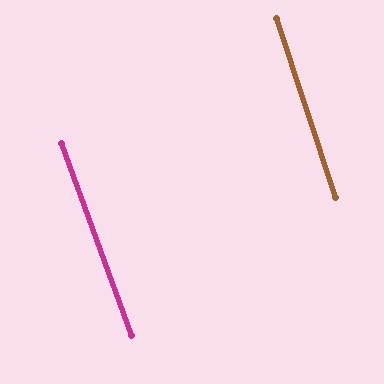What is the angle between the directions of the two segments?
Approximately 2 degrees.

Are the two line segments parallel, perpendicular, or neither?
Parallel — their directions differ by only 1.8°.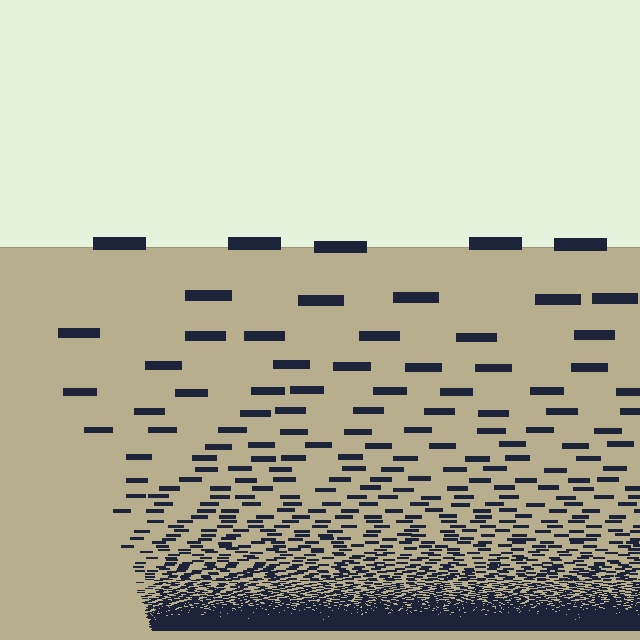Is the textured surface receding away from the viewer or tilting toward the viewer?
The surface appears to tilt toward the viewer. Texture elements get larger and sparser toward the top.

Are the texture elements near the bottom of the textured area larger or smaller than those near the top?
Smaller. The gradient is inverted — elements near the bottom are smaller and denser.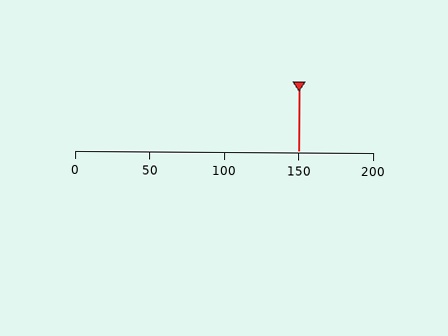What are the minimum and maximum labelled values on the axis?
The axis runs from 0 to 200.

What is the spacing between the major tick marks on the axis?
The major ticks are spaced 50 apart.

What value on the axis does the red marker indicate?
The marker indicates approximately 150.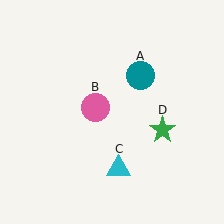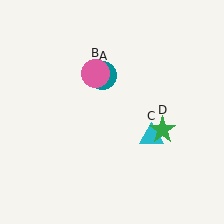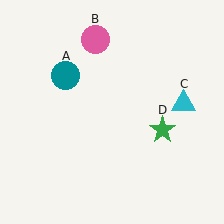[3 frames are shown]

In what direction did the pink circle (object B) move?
The pink circle (object B) moved up.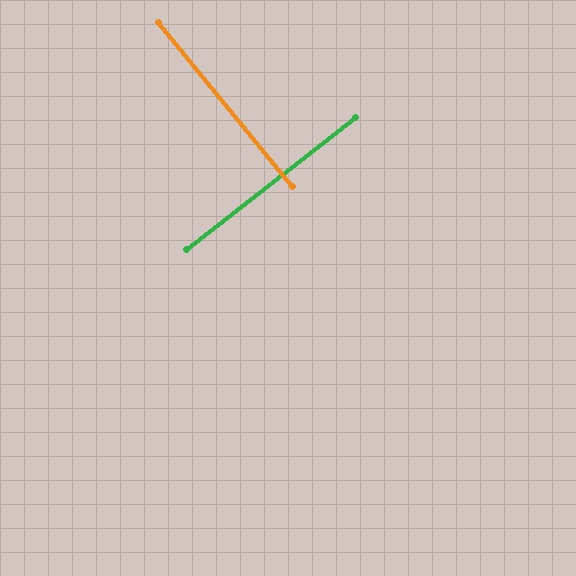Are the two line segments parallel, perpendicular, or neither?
Perpendicular — they meet at approximately 89°.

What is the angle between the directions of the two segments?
Approximately 89 degrees.